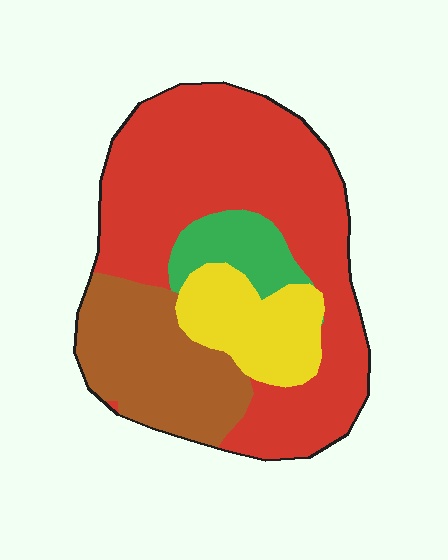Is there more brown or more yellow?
Brown.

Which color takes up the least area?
Green, at roughly 10%.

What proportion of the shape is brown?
Brown takes up about one fifth (1/5) of the shape.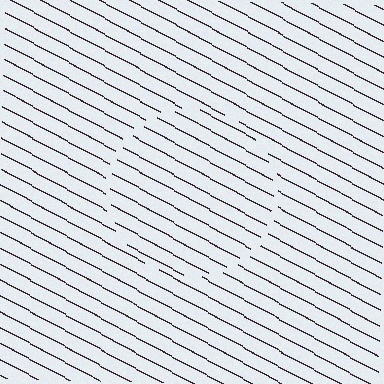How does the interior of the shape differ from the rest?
The interior of the shape contains the same grating, shifted by half a period — the contour is defined by the phase discontinuity where line-ends from the inner and outer gratings abut.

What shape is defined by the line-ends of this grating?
An illusory circle. The interior of the shape contains the same grating, shifted by half a period — the contour is defined by the phase discontinuity where line-ends from the inner and outer gratings abut.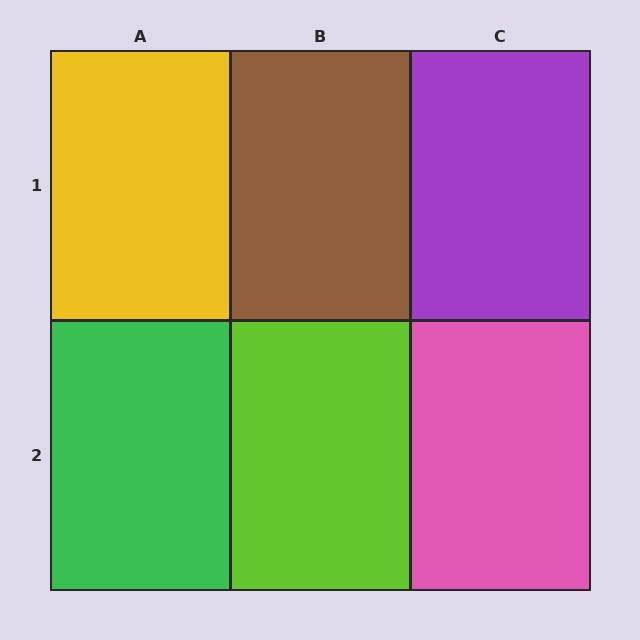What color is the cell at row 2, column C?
Pink.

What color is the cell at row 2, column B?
Lime.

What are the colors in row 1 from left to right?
Yellow, brown, purple.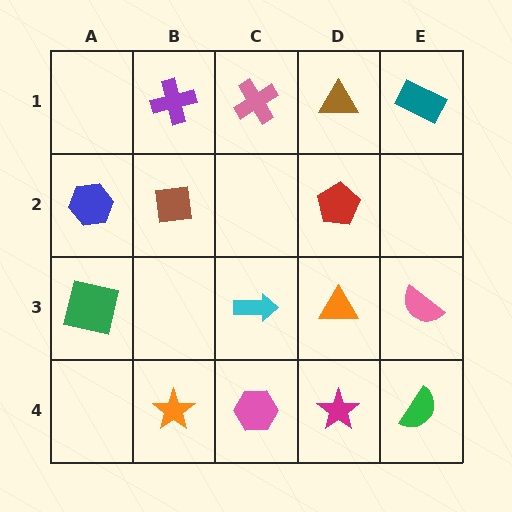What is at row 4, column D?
A magenta star.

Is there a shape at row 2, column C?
No, that cell is empty.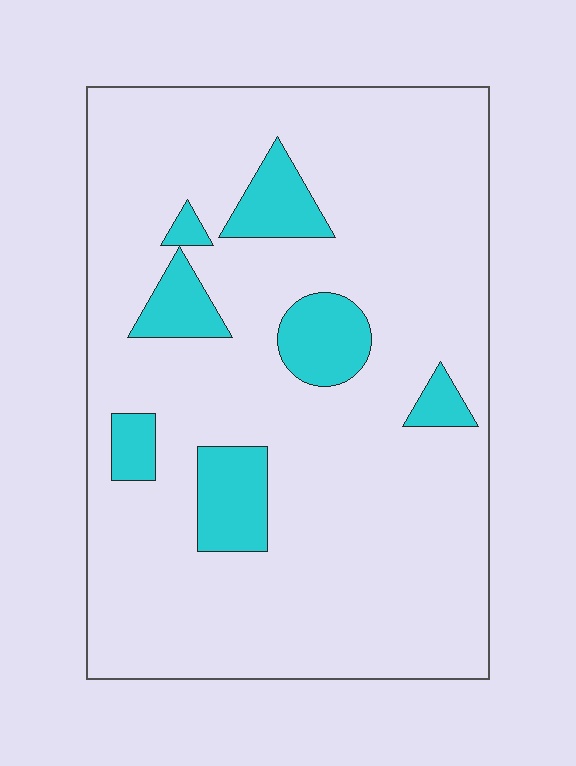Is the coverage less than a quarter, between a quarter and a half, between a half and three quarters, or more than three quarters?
Less than a quarter.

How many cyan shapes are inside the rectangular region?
7.